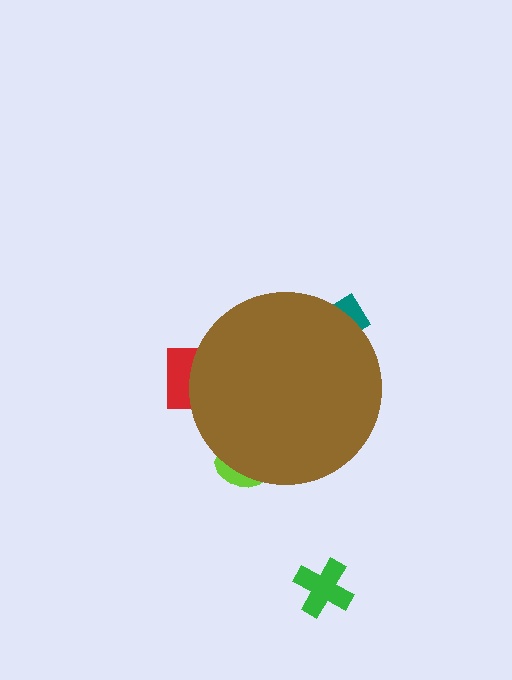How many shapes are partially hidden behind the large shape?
3 shapes are partially hidden.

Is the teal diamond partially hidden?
Yes, the teal diamond is partially hidden behind the brown circle.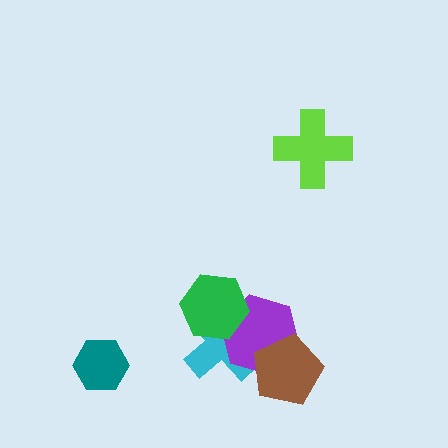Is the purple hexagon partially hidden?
Yes, it is partially covered by another shape.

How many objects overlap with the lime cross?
0 objects overlap with the lime cross.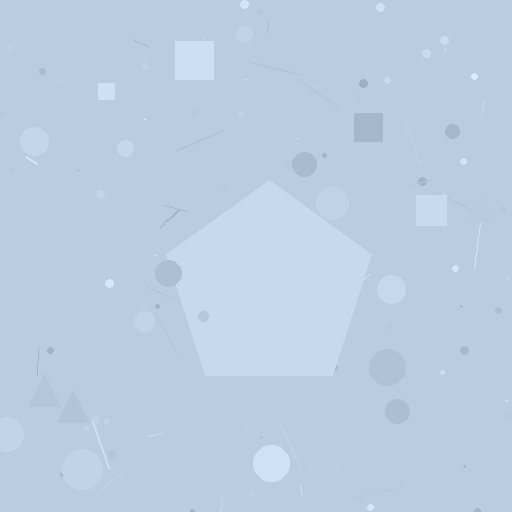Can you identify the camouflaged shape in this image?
The camouflaged shape is a pentagon.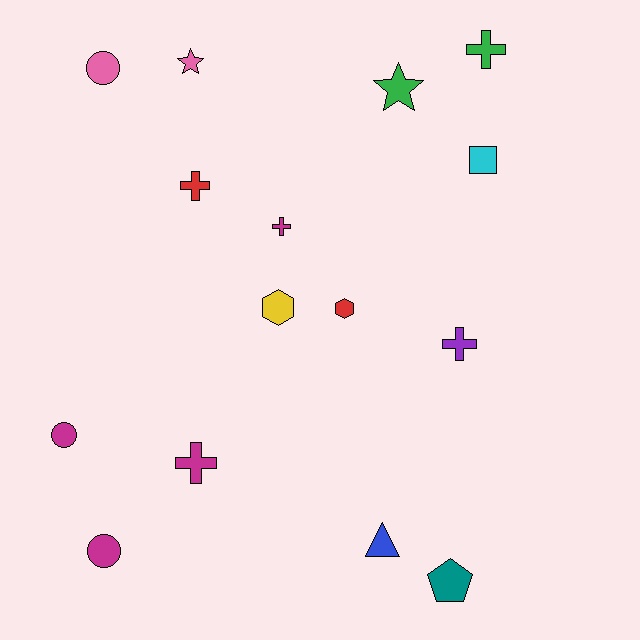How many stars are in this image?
There are 2 stars.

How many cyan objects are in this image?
There is 1 cyan object.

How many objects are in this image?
There are 15 objects.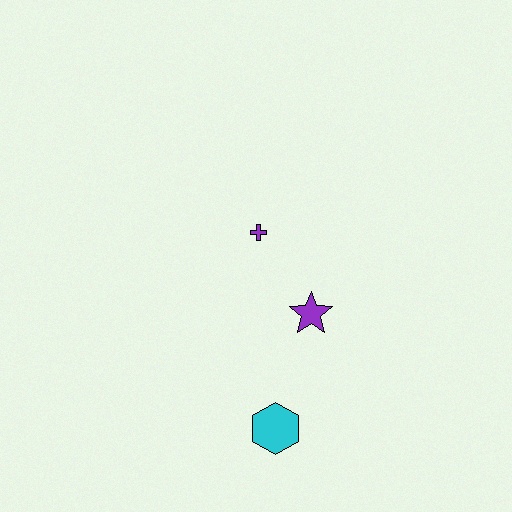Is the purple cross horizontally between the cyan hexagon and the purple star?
No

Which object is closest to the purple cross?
The purple star is closest to the purple cross.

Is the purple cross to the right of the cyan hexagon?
No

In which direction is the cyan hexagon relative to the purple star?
The cyan hexagon is below the purple star.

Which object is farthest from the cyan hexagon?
The purple cross is farthest from the cyan hexagon.